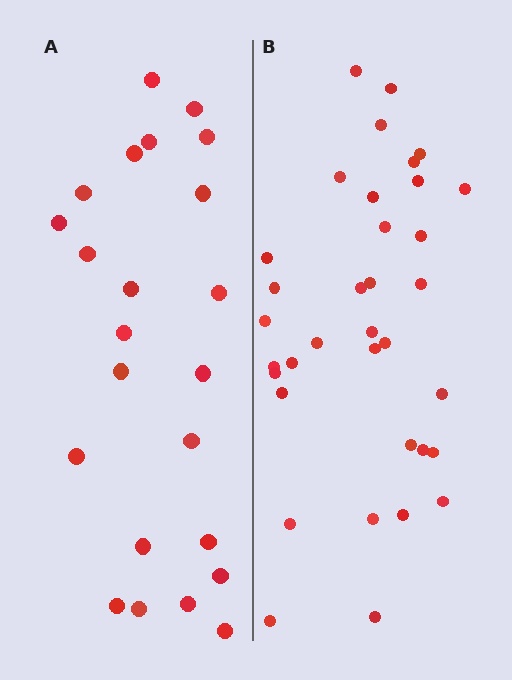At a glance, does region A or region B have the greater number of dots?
Region B (the right region) has more dots.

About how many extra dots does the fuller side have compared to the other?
Region B has roughly 12 or so more dots than region A.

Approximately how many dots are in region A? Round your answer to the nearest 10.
About 20 dots. (The exact count is 23, which rounds to 20.)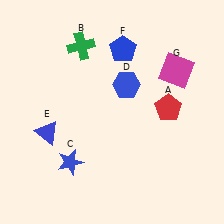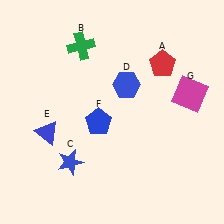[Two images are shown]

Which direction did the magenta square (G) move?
The magenta square (G) moved down.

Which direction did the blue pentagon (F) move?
The blue pentagon (F) moved down.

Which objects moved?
The objects that moved are: the red pentagon (A), the blue pentagon (F), the magenta square (G).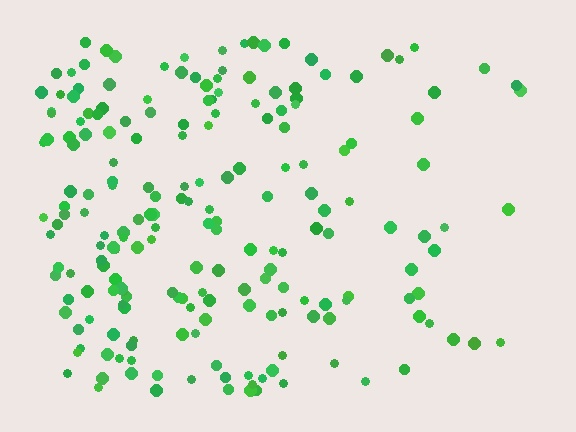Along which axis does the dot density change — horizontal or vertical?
Horizontal.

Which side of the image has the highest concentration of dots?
The left.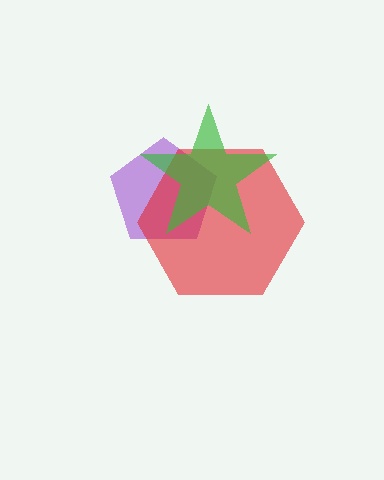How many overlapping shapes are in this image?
There are 3 overlapping shapes in the image.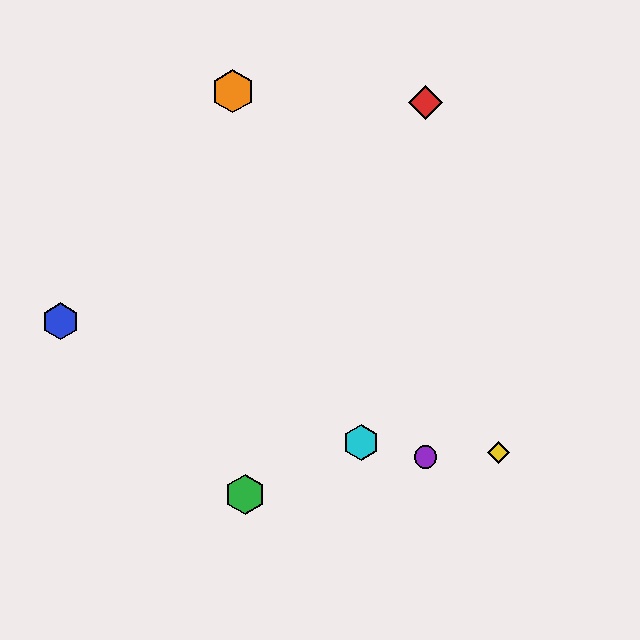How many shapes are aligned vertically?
2 shapes (the red diamond, the purple circle) are aligned vertically.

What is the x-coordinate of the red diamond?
The red diamond is at x≈426.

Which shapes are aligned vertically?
The red diamond, the purple circle are aligned vertically.